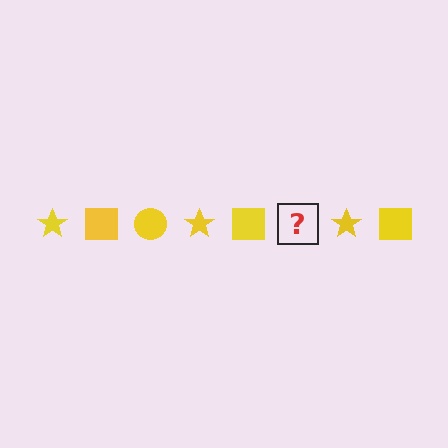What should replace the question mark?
The question mark should be replaced with a yellow circle.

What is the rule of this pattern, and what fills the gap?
The rule is that the pattern cycles through star, square, circle shapes in yellow. The gap should be filled with a yellow circle.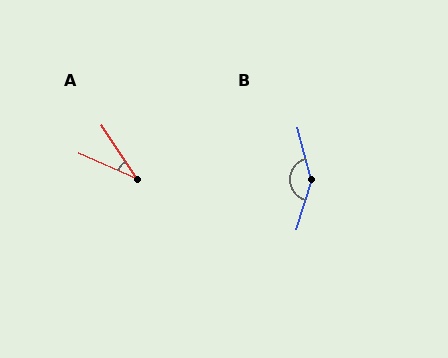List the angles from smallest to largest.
A (33°), B (149°).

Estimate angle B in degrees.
Approximately 149 degrees.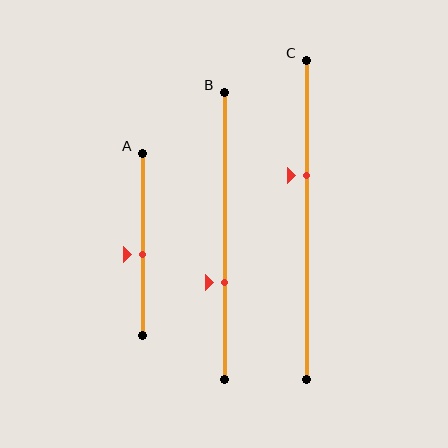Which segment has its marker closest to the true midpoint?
Segment A has its marker closest to the true midpoint.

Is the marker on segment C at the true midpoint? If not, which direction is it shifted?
No, the marker on segment C is shifted upward by about 14% of the segment length.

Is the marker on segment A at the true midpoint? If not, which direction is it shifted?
No, the marker on segment A is shifted downward by about 5% of the segment length.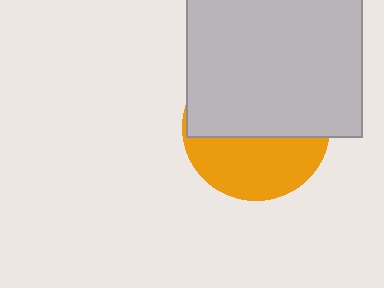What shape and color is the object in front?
The object in front is a light gray square.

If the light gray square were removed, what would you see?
You would see the complete orange circle.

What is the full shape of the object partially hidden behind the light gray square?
The partially hidden object is an orange circle.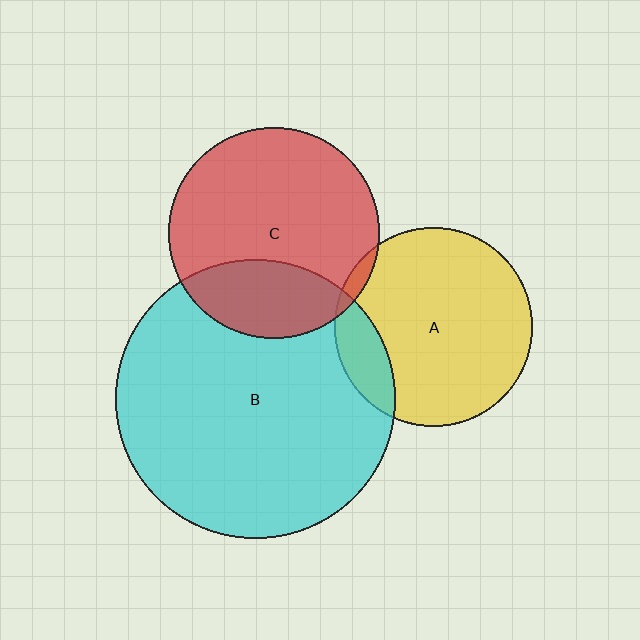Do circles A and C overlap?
Yes.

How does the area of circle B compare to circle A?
Approximately 2.0 times.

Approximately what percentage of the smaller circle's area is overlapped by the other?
Approximately 5%.